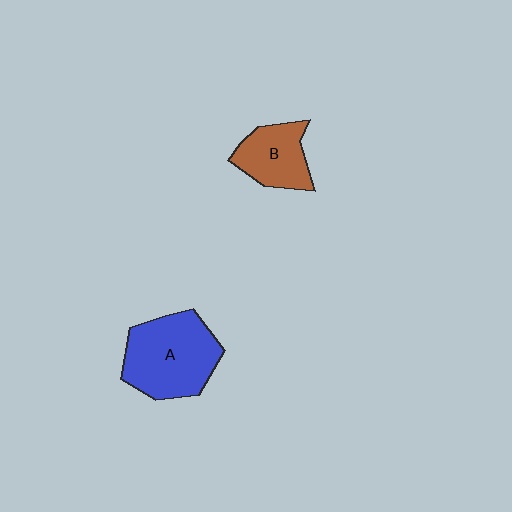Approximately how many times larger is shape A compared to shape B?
Approximately 1.6 times.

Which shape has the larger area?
Shape A (blue).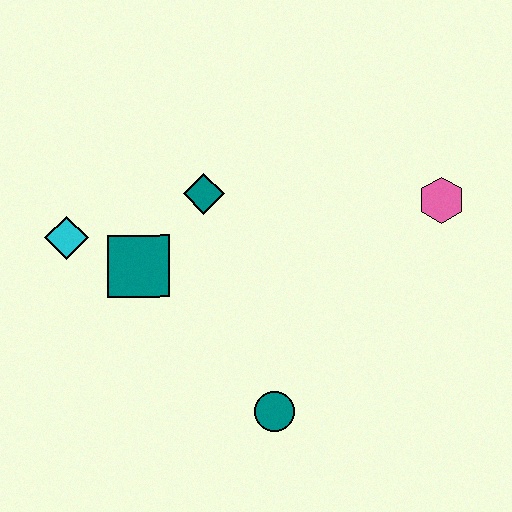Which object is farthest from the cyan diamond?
The pink hexagon is farthest from the cyan diamond.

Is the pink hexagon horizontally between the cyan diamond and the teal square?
No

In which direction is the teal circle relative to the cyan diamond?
The teal circle is to the right of the cyan diamond.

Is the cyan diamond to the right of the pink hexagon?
No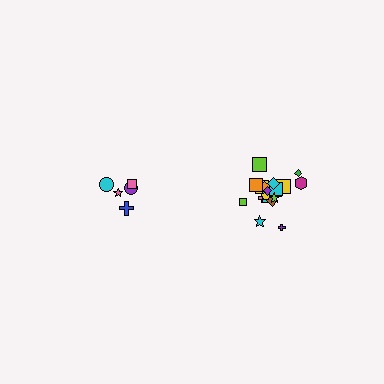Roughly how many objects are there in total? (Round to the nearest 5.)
Roughly 25 objects in total.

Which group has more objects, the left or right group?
The right group.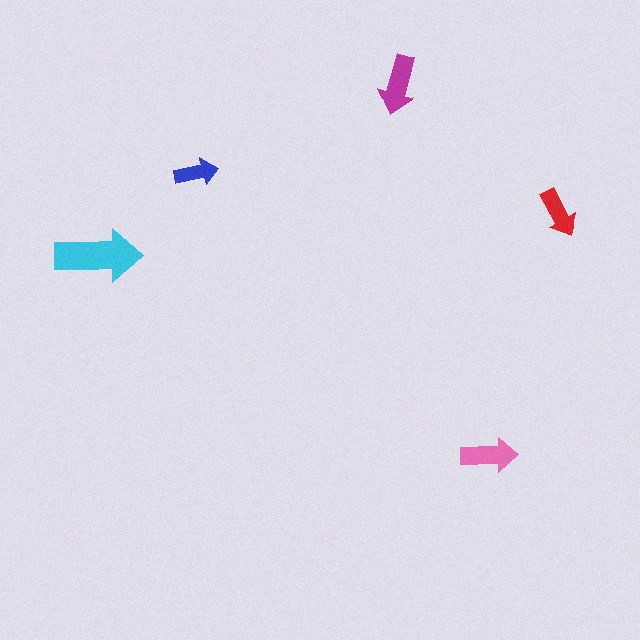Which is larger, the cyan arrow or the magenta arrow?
The cyan one.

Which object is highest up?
The magenta arrow is topmost.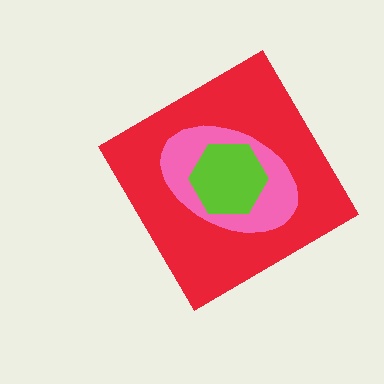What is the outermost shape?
The red diamond.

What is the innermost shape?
The lime hexagon.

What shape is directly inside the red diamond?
The pink ellipse.